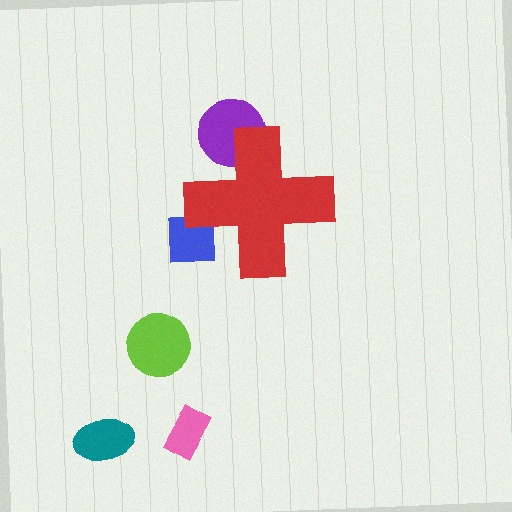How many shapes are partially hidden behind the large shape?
2 shapes are partially hidden.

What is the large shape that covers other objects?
A red cross.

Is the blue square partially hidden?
Yes, the blue square is partially hidden behind the red cross.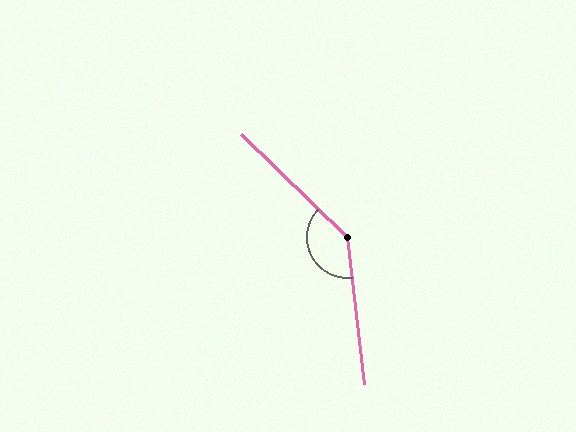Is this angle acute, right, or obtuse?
It is obtuse.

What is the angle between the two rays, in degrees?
Approximately 140 degrees.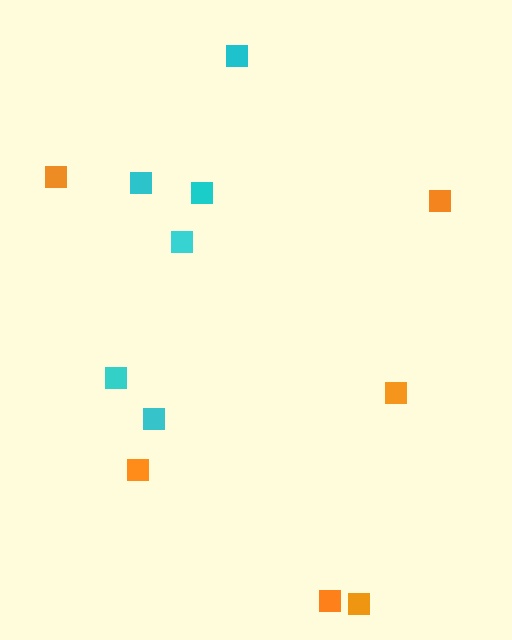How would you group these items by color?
There are 2 groups: one group of orange squares (6) and one group of cyan squares (6).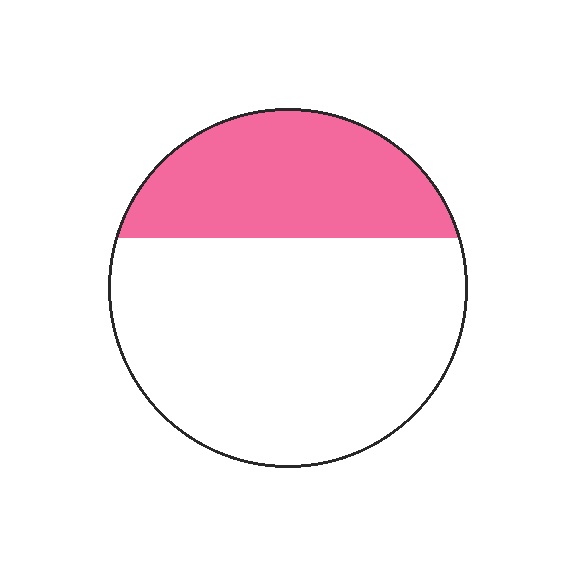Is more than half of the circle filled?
No.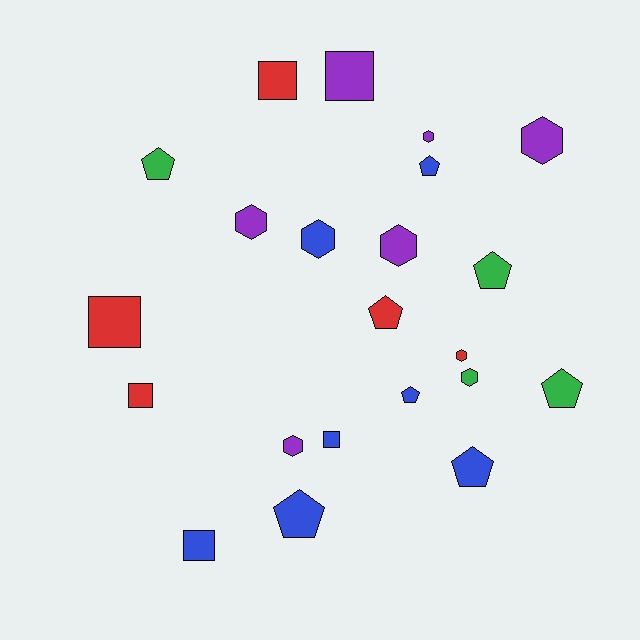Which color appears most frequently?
Blue, with 7 objects.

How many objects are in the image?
There are 22 objects.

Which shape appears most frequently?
Hexagon, with 8 objects.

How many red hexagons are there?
There is 1 red hexagon.